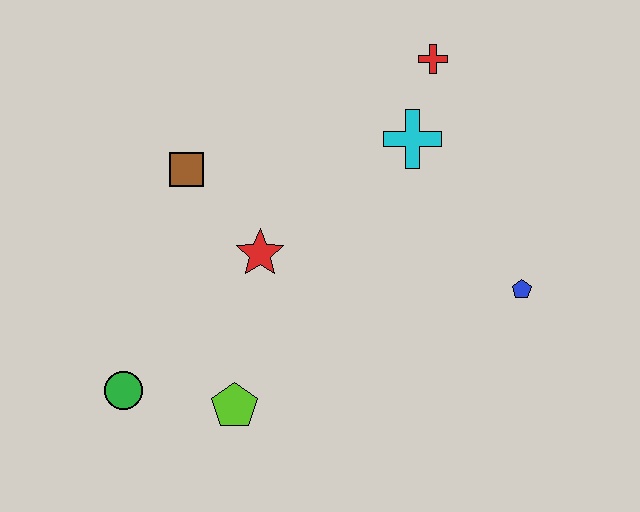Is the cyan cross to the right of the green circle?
Yes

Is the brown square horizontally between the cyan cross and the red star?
No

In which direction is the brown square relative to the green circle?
The brown square is above the green circle.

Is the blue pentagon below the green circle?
No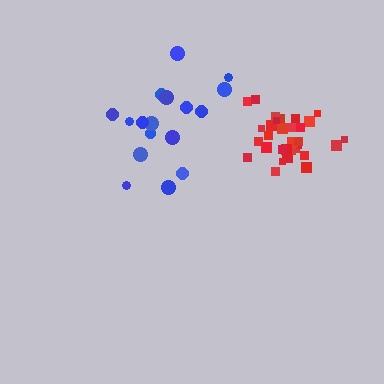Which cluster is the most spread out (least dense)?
Blue.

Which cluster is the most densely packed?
Red.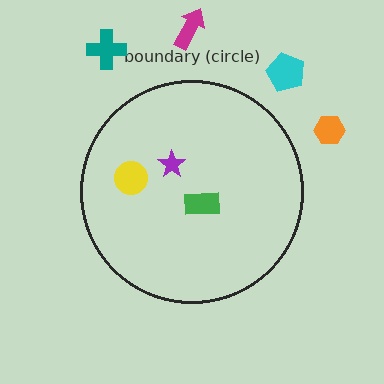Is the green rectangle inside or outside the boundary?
Inside.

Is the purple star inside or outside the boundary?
Inside.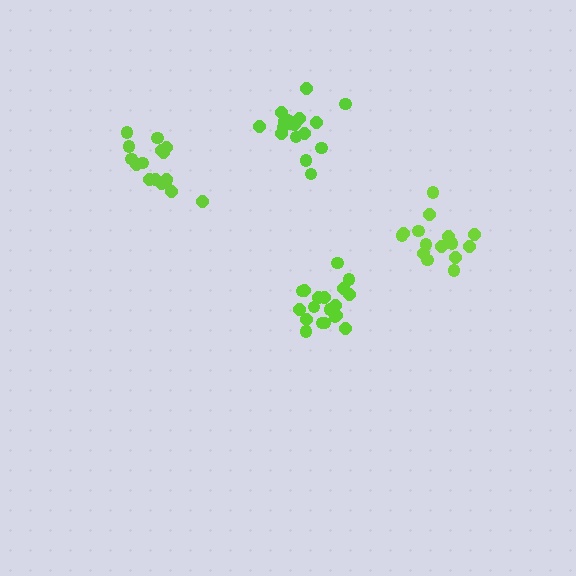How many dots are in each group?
Group 1: 17 dots, Group 2: 19 dots, Group 3: 17 dots, Group 4: 15 dots (68 total).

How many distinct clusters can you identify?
There are 4 distinct clusters.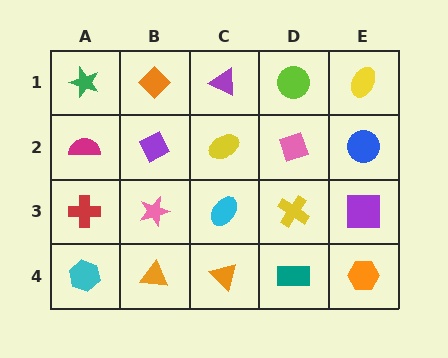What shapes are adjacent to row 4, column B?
A pink star (row 3, column B), a cyan hexagon (row 4, column A), an orange triangle (row 4, column C).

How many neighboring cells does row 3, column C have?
4.